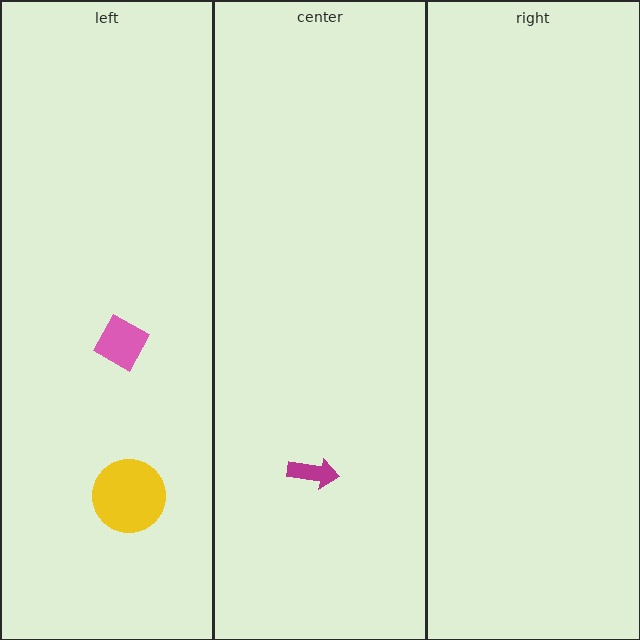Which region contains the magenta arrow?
The center region.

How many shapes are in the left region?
2.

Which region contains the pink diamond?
The left region.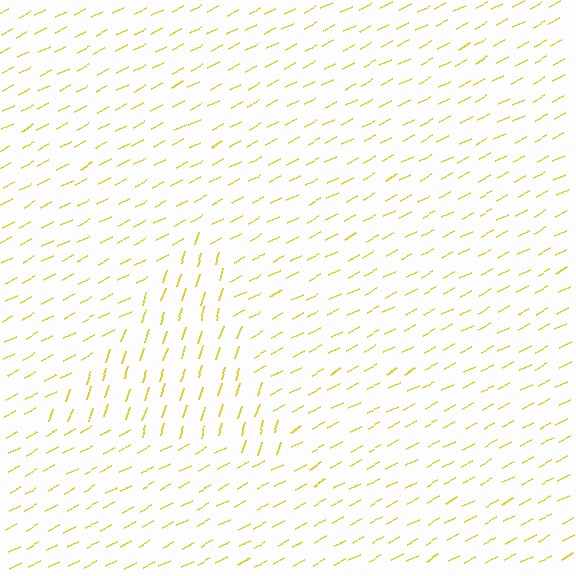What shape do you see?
I see a triangle.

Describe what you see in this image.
The image is filled with small yellow line segments. A triangle region in the image has lines oriented differently from the surrounding lines, creating a visible texture boundary.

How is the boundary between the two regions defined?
The boundary is defined purely by a change in line orientation (approximately 45 degrees difference). All lines are the same color and thickness.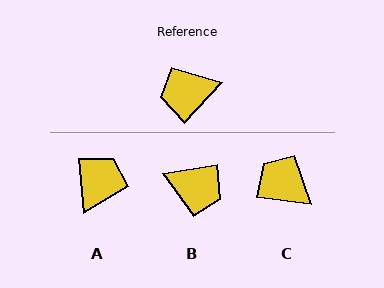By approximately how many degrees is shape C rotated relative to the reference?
Approximately 55 degrees clockwise.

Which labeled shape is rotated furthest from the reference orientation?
B, about 142 degrees away.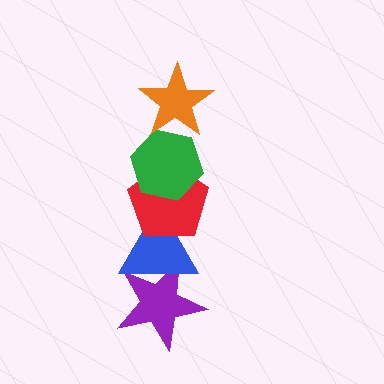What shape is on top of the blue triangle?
The red pentagon is on top of the blue triangle.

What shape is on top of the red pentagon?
The green hexagon is on top of the red pentagon.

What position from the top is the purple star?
The purple star is 5th from the top.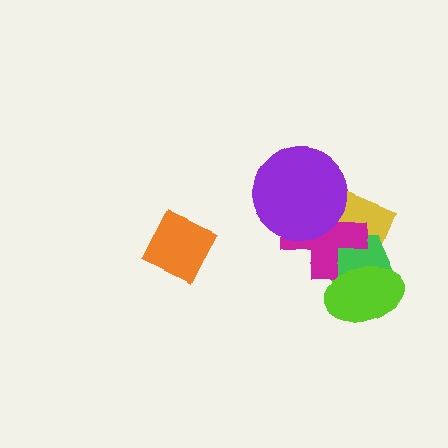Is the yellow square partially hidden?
Yes, it is partially covered by another shape.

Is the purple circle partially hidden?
No, no other shape covers it.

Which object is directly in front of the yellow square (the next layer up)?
The green pentagon is directly in front of the yellow square.